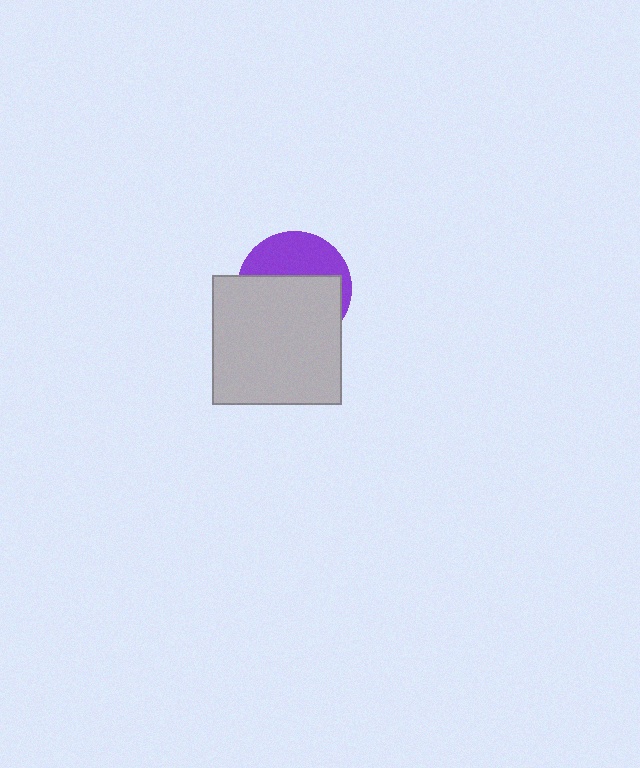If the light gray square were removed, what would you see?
You would see the complete purple circle.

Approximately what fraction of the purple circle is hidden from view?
Roughly 61% of the purple circle is hidden behind the light gray square.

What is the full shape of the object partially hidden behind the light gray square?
The partially hidden object is a purple circle.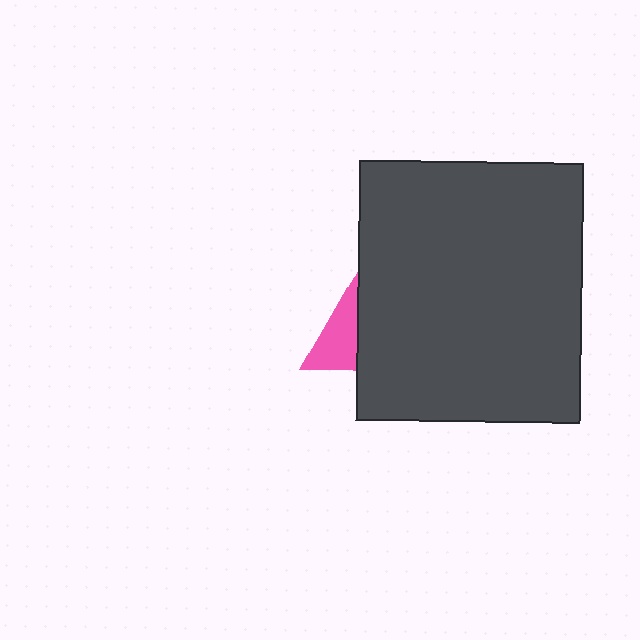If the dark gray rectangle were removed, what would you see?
You would see the complete pink triangle.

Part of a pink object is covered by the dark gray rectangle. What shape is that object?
It is a triangle.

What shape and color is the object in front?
The object in front is a dark gray rectangle.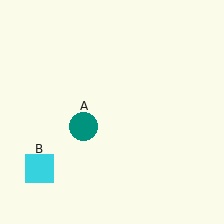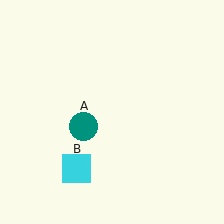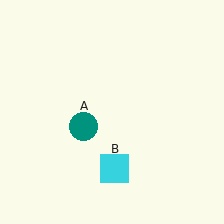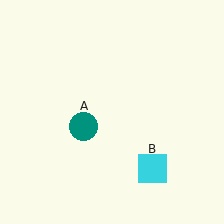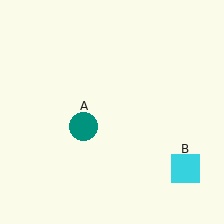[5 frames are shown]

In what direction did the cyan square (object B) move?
The cyan square (object B) moved right.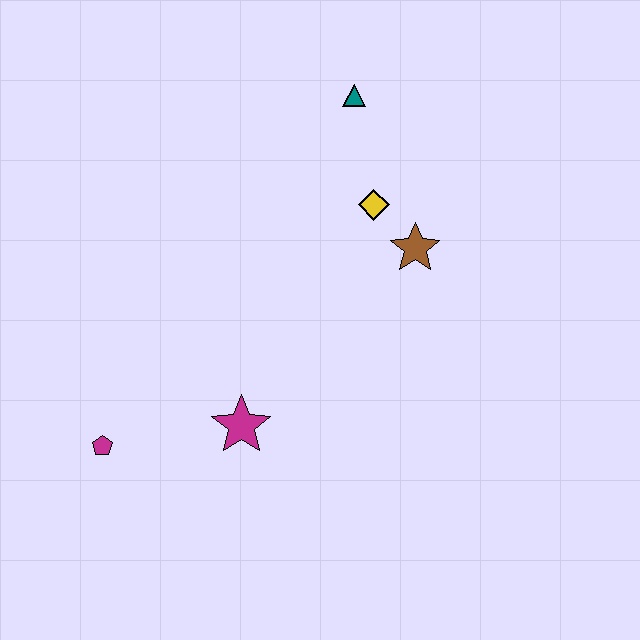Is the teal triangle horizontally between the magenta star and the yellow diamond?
Yes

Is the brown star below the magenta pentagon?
No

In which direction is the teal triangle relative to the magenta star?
The teal triangle is above the magenta star.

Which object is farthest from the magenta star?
The teal triangle is farthest from the magenta star.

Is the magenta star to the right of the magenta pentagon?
Yes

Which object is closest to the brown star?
The yellow diamond is closest to the brown star.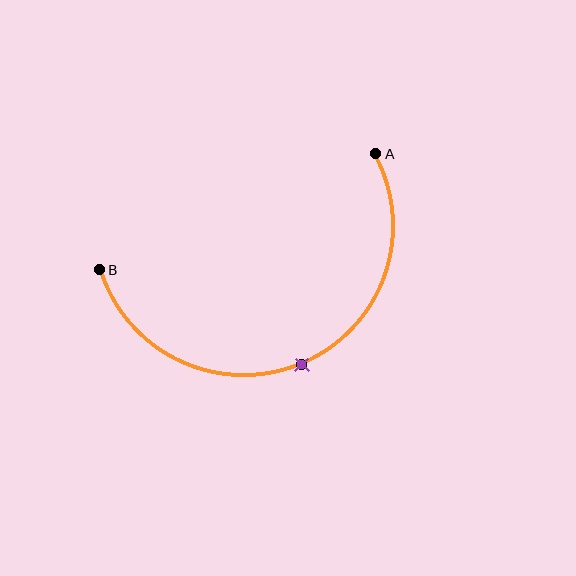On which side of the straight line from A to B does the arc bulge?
The arc bulges below the straight line connecting A and B.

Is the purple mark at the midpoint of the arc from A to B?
Yes. The purple mark lies on the arc at equal arc-length from both A and B — it is the arc midpoint.